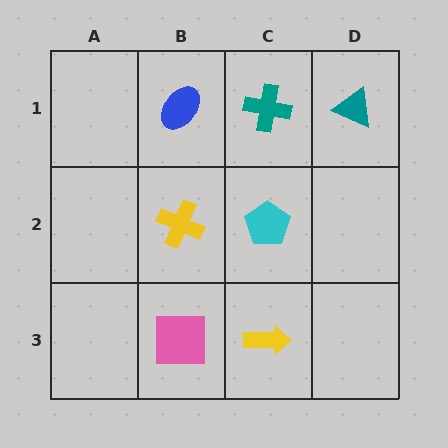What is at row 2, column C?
A cyan pentagon.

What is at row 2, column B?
A yellow cross.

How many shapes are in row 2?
2 shapes.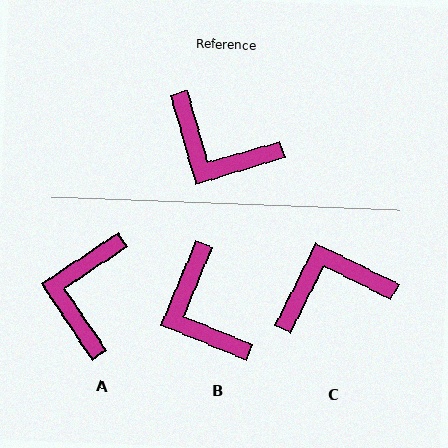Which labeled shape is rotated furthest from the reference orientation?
C, about 133 degrees away.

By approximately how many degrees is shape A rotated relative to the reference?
Approximately 73 degrees clockwise.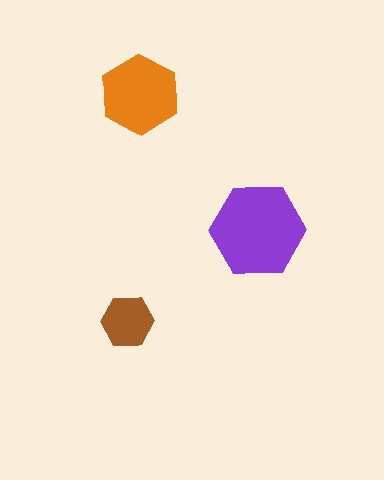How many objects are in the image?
There are 3 objects in the image.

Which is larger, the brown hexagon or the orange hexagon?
The orange one.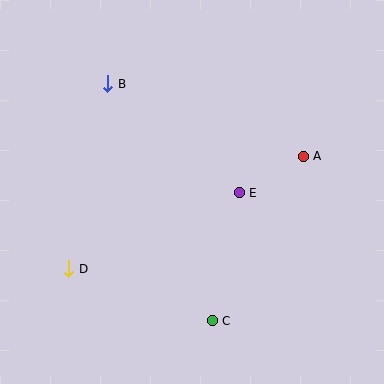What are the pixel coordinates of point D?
Point D is at (69, 269).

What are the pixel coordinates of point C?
Point C is at (212, 321).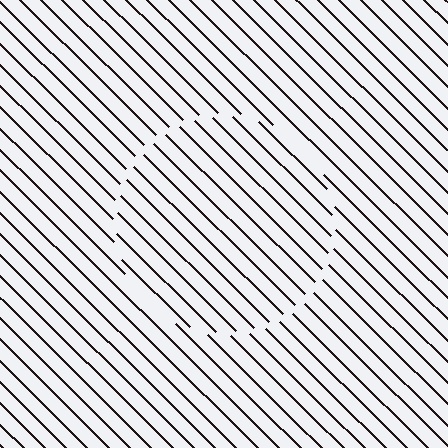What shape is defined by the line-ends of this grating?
An illusory circle. The interior of the shape contains the same grating, shifted by half a period — the contour is defined by the phase discontinuity where line-ends from the inner and outer gratings abut.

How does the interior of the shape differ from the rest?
The interior of the shape contains the same grating, shifted by half a period — the contour is defined by the phase discontinuity where line-ends from the inner and outer gratings abut.